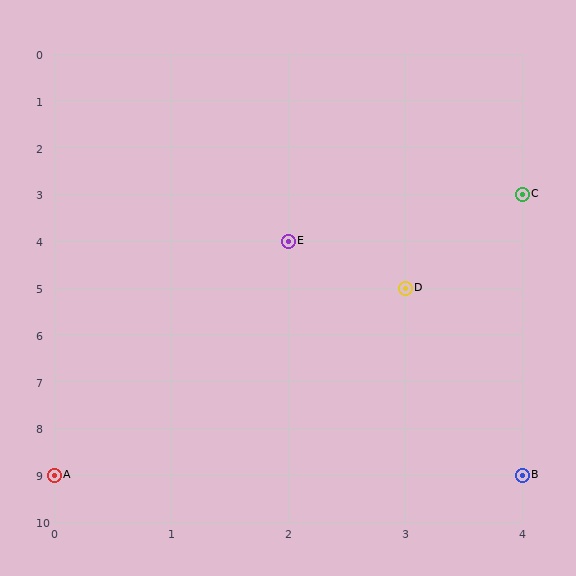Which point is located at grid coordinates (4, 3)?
Point C is at (4, 3).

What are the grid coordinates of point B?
Point B is at grid coordinates (4, 9).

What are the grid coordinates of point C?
Point C is at grid coordinates (4, 3).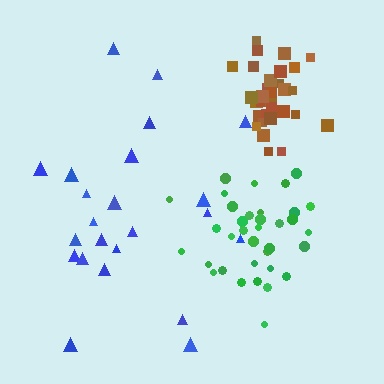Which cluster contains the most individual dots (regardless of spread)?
Green (35).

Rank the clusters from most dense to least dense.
brown, green, blue.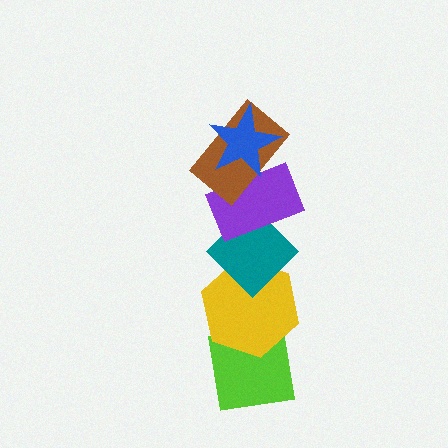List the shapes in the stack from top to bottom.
From top to bottom: the blue star, the brown rectangle, the purple rectangle, the teal diamond, the yellow hexagon, the lime square.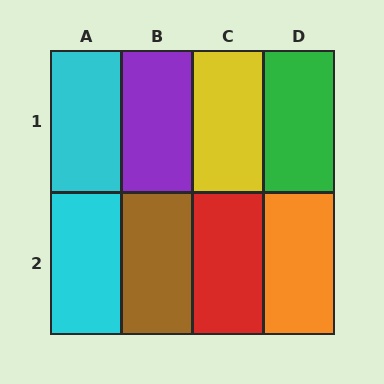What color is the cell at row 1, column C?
Yellow.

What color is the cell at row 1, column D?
Green.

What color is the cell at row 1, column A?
Cyan.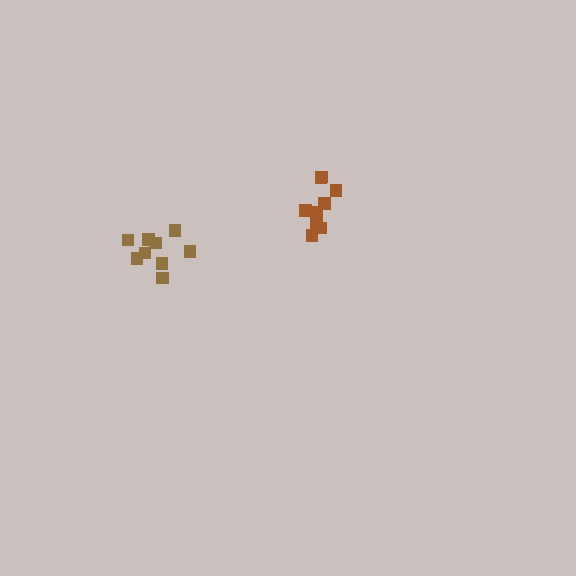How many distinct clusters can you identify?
There are 2 distinct clusters.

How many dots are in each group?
Group 1: 9 dots, Group 2: 9 dots (18 total).